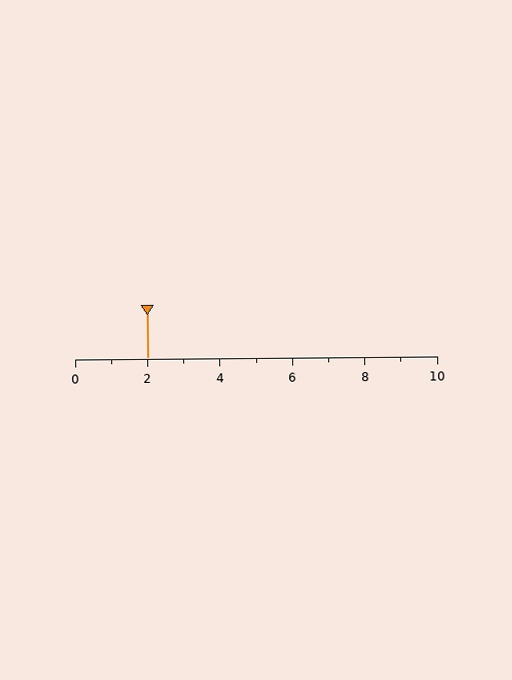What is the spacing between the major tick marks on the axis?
The major ticks are spaced 2 apart.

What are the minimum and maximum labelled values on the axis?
The axis runs from 0 to 10.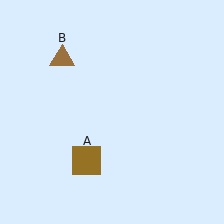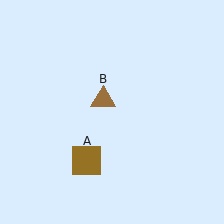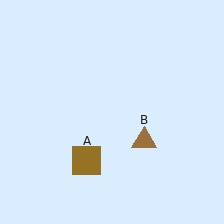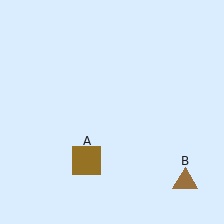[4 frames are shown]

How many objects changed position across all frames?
1 object changed position: brown triangle (object B).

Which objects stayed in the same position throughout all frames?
Brown square (object A) remained stationary.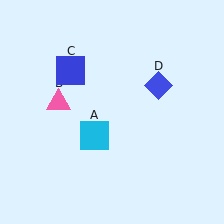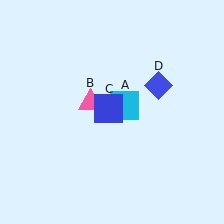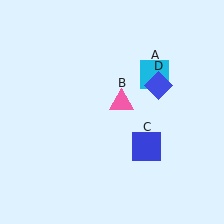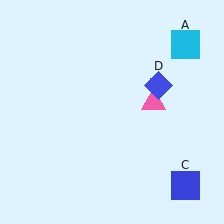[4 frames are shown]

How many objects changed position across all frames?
3 objects changed position: cyan square (object A), pink triangle (object B), blue square (object C).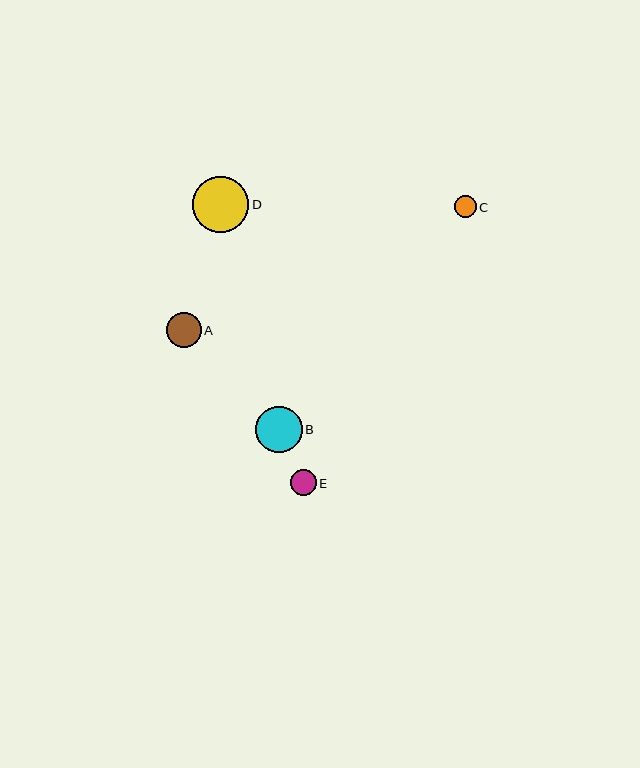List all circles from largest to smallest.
From largest to smallest: D, B, A, E, C.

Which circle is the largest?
Circle D is the largest with a size of approximately 56 pixels.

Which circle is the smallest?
Circle C is the smallest with a size of approximately 22 pixels.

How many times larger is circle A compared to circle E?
Circle A is approximately 1.4 times the size of circle E.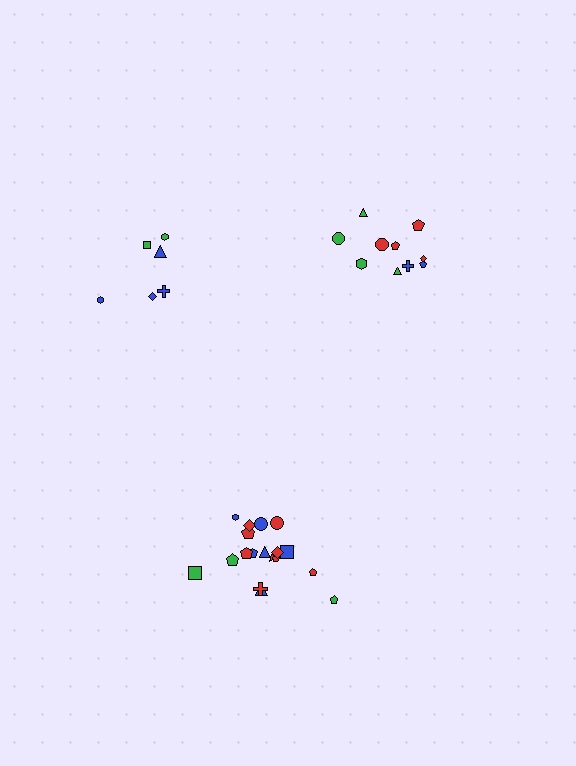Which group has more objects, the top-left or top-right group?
The top-right group.